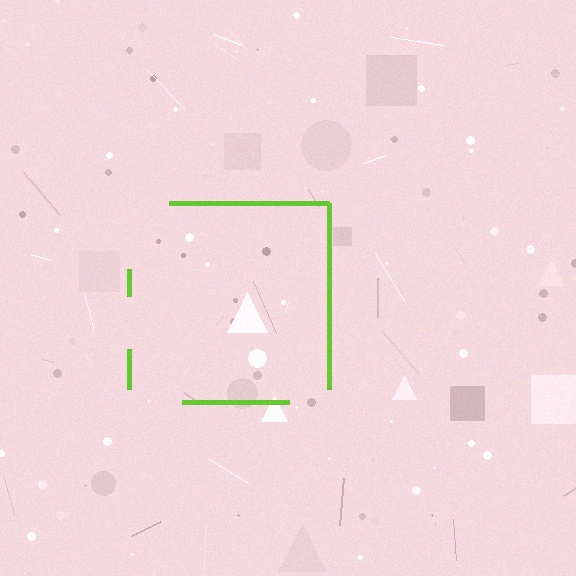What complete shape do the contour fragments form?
The contour fragments form a square.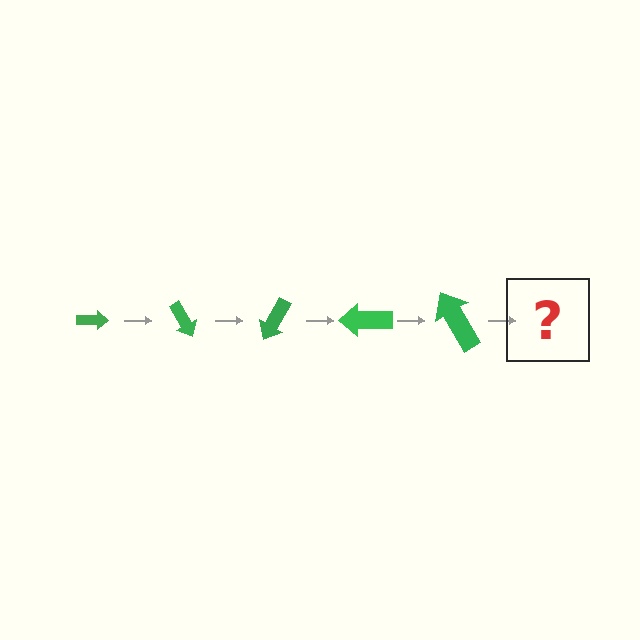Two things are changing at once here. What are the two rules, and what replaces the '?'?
The two rules are that the arrow grows larger each step and it rotates 60 degrees each step. The '?' should be an arrow, larger than the previous one and rotated 300 degrees from the start.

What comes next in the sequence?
The next element should be an arrow, larger than the previous one and rotated 300 degrees from the start.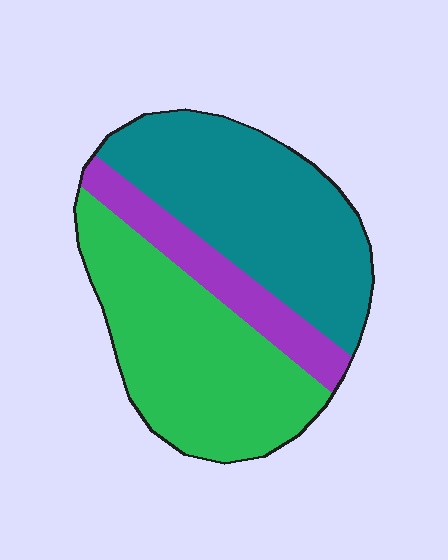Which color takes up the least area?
Purple, at roughly 15%.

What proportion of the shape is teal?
Teal takes up about two fifths (2/5) of the shape.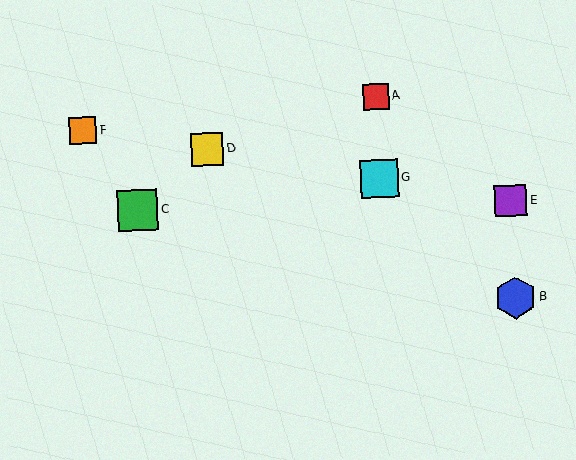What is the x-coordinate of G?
Object G is at x≈379.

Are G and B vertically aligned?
No, G is at x≈379 and B is at x≈516.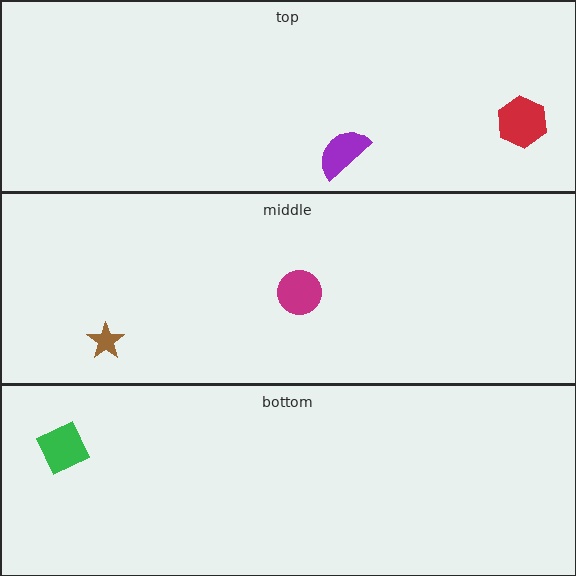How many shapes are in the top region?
2.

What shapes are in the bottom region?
The green diamond.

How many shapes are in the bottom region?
1.